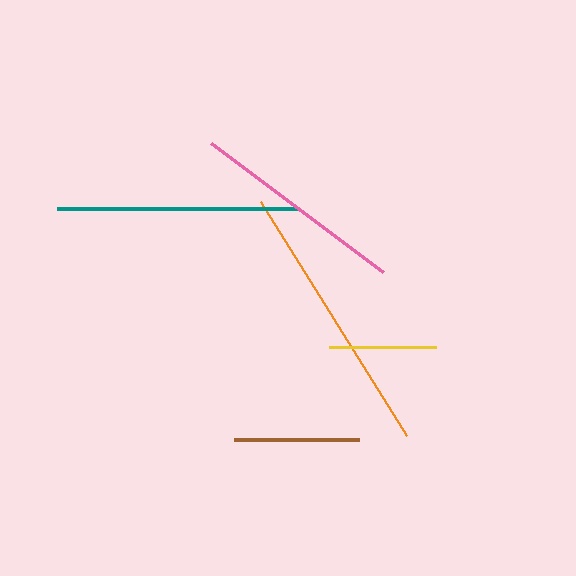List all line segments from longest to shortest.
From longest to shortest: orange, teal, pink, brown, yellow.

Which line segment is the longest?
The orange line is the longest at approximately 276 pixels.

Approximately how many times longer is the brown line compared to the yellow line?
The brown line is approximately 1.2 times the length of the yellow line.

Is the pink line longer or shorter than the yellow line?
The pink line is longer than the yellow line.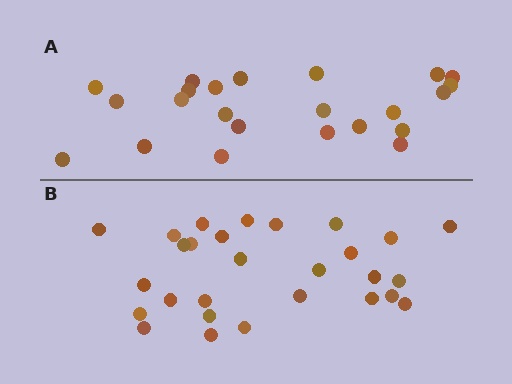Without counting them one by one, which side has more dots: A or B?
Region B (the bottom region) has more dots.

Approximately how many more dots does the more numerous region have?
Region B has about 5 more dots than region A.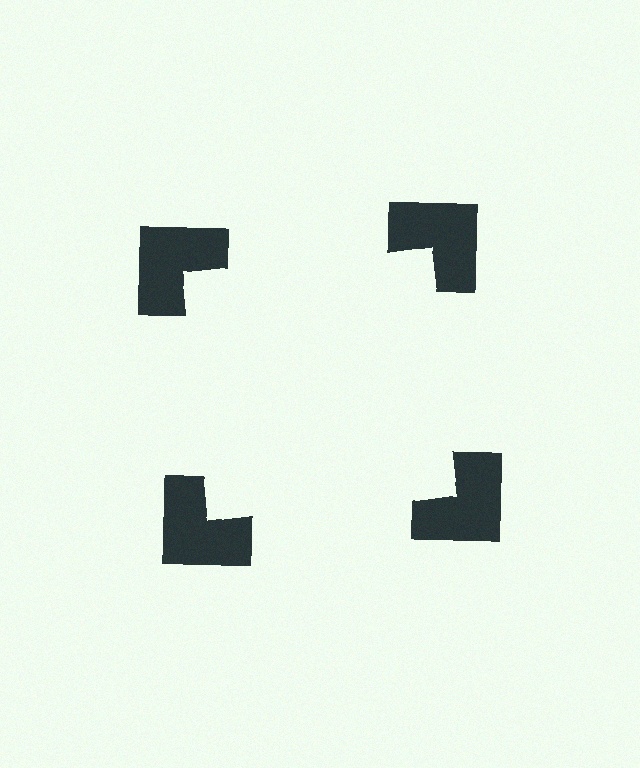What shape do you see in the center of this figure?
An illusory square — its edges are inferred from the aligned wedge cuts in the notched squares, not physically drawn.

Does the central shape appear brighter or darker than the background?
It typically appears slightly brighter than the background, even though no actual brightness change is drawn.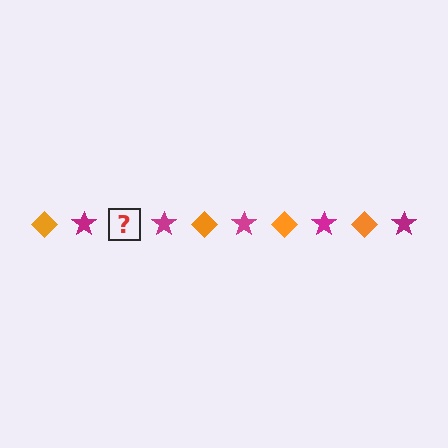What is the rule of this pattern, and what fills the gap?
The rule is that the pattern alternates between orange diamond and magenta star. The gap should be filled with an orange diamond.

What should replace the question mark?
The question mark should be replaced with an orange diamond.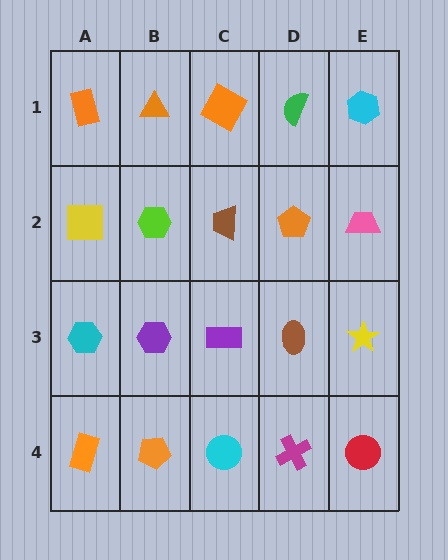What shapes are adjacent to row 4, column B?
A purple hexagon (row 3, column B), an orange rectangle (row 4, column A), a cyan circle (row 4, column C).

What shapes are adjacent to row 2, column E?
A cyan hexagon (row 1, column E), a yellow star (row 3, column E), an orange pentagon (row 2, column D).